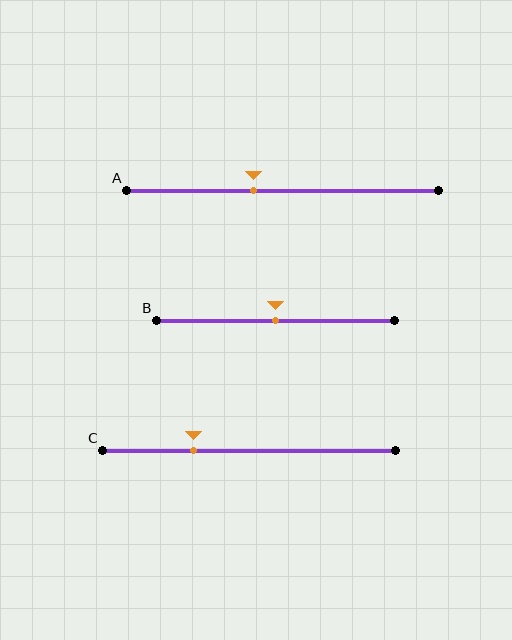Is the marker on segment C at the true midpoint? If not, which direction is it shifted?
No, the marker on segment C is shifted to the left by about 19% of the segment length.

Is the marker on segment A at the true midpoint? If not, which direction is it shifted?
No, the marker on segment A is shifted to the left by about 9% of the segment length.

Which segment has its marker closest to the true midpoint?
Segment B has its marker closest to the true midpoint.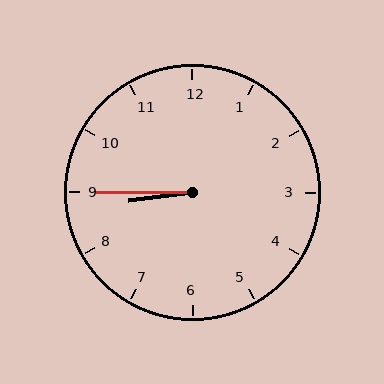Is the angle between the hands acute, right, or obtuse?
It is acute.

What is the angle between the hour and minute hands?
Approximately 8 degrees.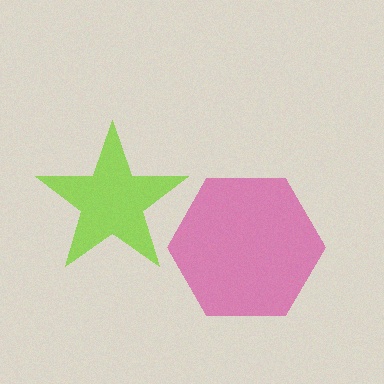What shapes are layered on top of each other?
The layered shapes are: a lime star, a magenta hexagon.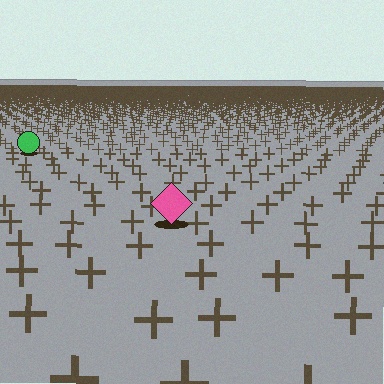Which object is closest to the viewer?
The pink diamond is closest. The texture marks near it are larger and more spread out.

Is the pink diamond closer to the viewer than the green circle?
Yes. The pink diamond is closer — you can tell from the texture gradient: the ground texture is coarser near it.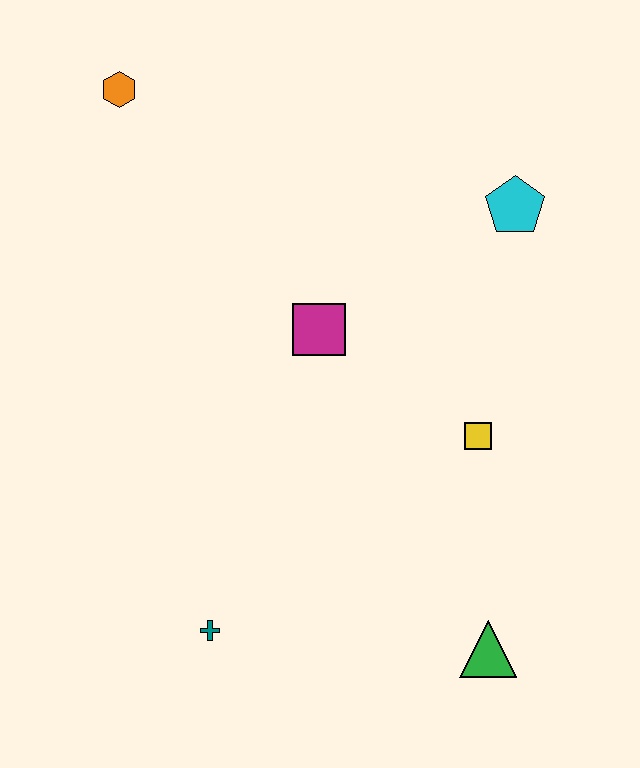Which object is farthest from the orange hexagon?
The green triangle is farthest from the orange hexagon.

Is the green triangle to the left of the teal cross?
No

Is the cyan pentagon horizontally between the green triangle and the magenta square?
No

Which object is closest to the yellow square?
The magenta square is closest to the yellow square.